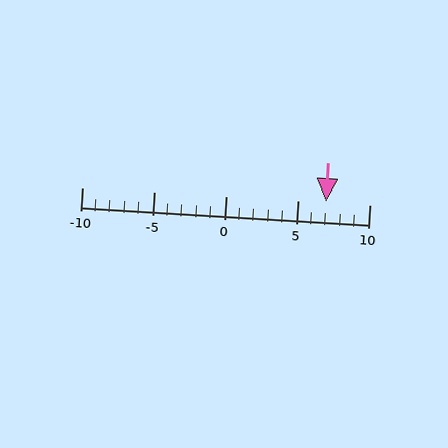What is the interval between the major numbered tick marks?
The major tick marks are spaced 5 units apart.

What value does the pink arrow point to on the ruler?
The pink arrow points to approximately 7.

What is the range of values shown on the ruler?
The ruler shows values from -10 to 10.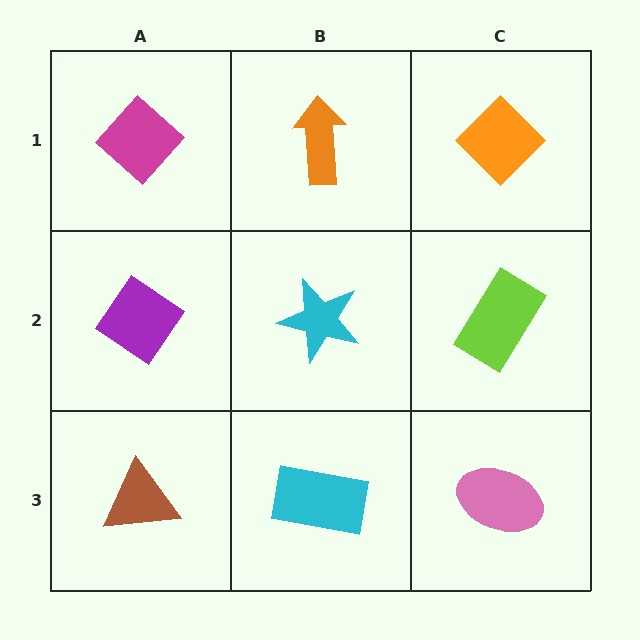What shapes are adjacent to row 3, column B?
A cyan star (row 2, column B), a brown triangle (row 3, column A), a pink ellipse (row 3, column C).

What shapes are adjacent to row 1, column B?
A cyan star (row 2, column B), a magenta diamond (row 1, column A), an orange diamond (row 1, column C).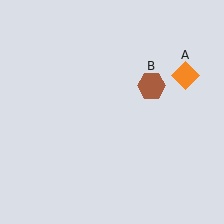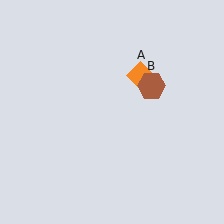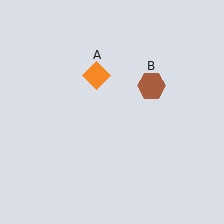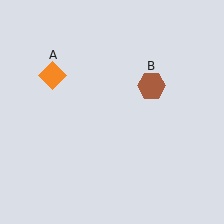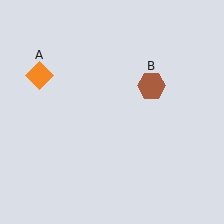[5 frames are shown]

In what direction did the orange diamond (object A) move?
The orange diamond (object A) moved left.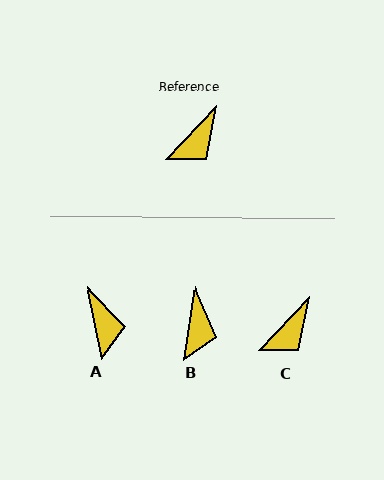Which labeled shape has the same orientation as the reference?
C.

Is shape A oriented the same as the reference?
No, it is off by about 55 degrees.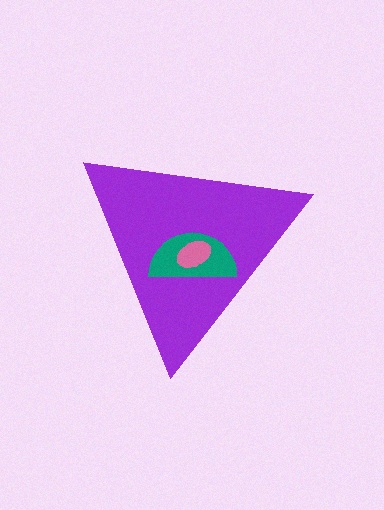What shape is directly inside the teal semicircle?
The pink ellipse.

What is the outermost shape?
The purple triangle.